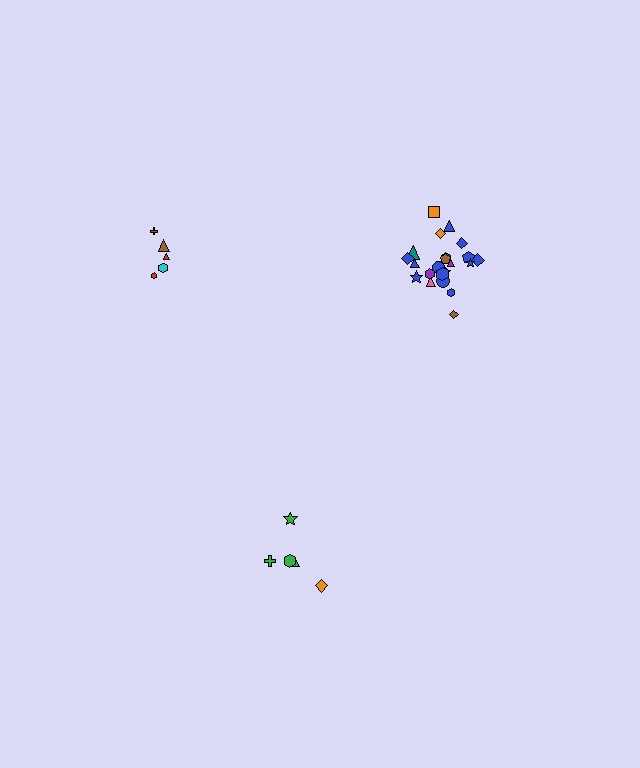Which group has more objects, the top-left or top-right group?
The top-right group.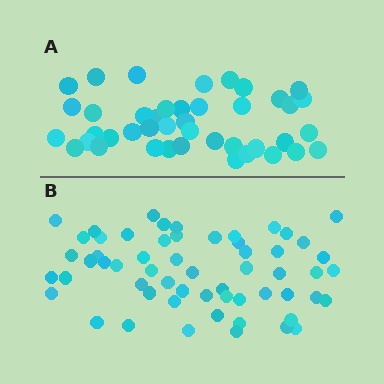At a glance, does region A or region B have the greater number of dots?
Region B (the bottom region) has more dots.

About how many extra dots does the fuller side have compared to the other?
Region B has approximately 15 more dots than region A.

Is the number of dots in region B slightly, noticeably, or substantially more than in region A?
Region B has noticeably more, but not dramatically so. The ratio is roughly 1.4 to 1.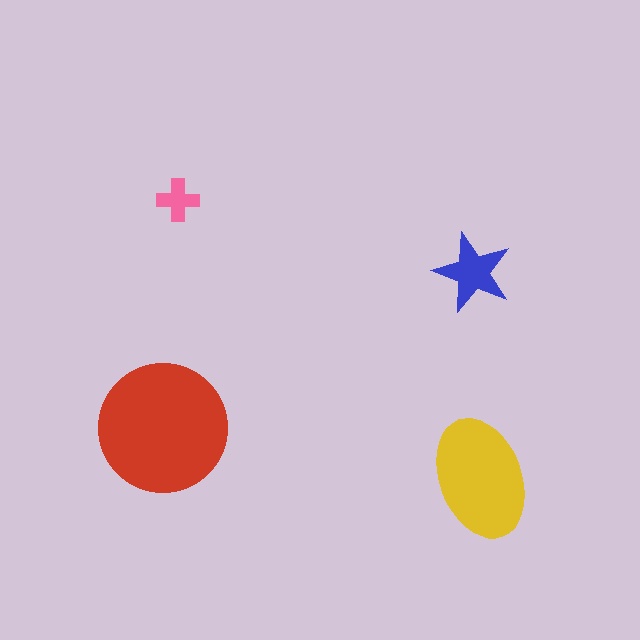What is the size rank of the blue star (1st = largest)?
3rd.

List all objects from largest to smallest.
The red circle, the yellow ellipse, the blue star, the pink cross.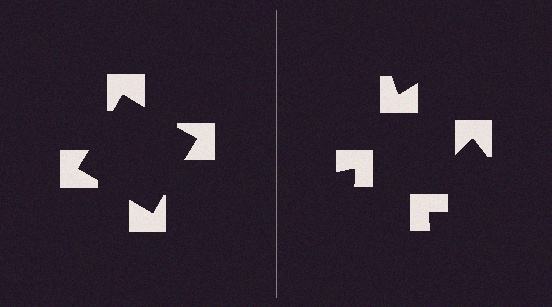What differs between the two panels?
The notched squares are positioned identically on both sides; only the wedge orientations differ. On the left they align to a square; on the right they are misaligned.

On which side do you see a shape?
An illusory square appears on the left side. On the right side the wedge cuts are rotated, so no coherent shape forms.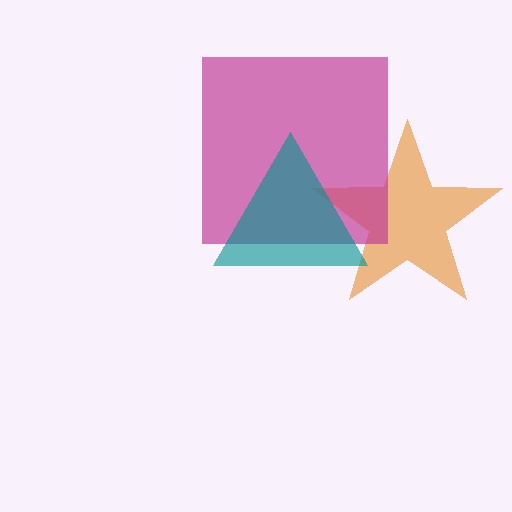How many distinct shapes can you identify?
There are 3 distinct shapes: an orange star, a magenta square, a teal triangle.